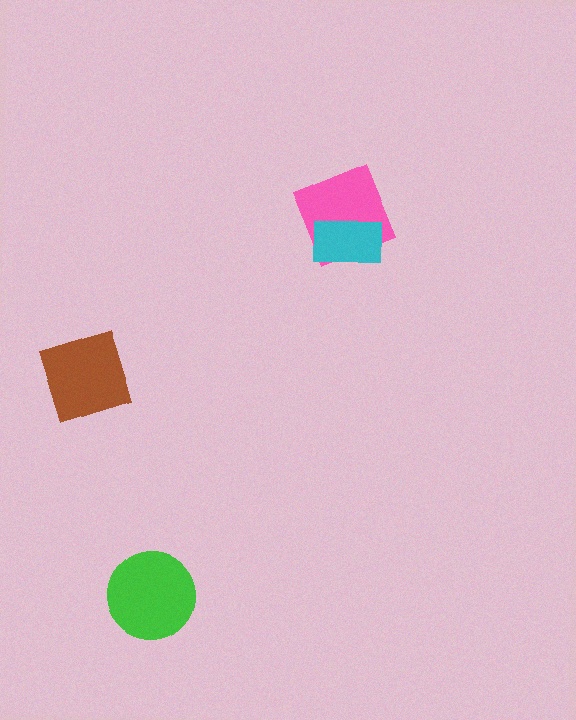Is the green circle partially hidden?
No, no other shape covers it.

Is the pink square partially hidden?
Yes, it is partially covered by another shape.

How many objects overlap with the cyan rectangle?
1 object overlaps with the cyan rectangle.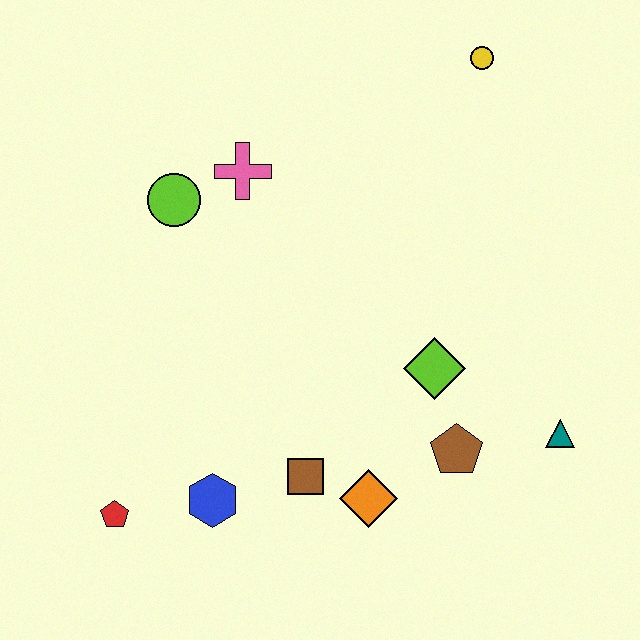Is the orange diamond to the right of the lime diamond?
No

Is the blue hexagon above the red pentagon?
Yes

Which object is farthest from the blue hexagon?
The yellow circle is farthest from the blue hexagon.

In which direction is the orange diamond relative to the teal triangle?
The orange diamond is to the left of the teal triangle.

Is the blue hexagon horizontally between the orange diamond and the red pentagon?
Yes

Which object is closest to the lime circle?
The pink cross is closest to the lime circle.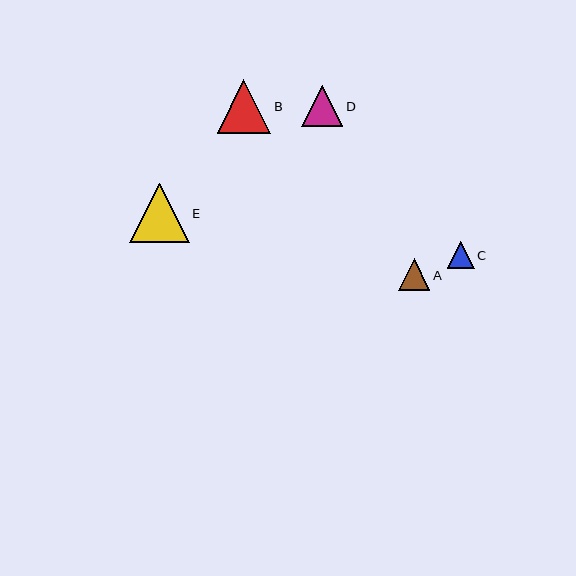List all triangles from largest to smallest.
From largest to smallest: E, B, D, A, C.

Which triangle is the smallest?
Triangle C is the smallest with a size of approximately 27 pixels.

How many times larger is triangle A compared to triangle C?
Triangle A is approximately 1.2 times the size of triangle C.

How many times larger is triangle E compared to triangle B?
Triangle E is approximately 1.1 times the size of triangle B.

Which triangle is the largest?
Triangle E is the largest with a size of approximately 60 pixels.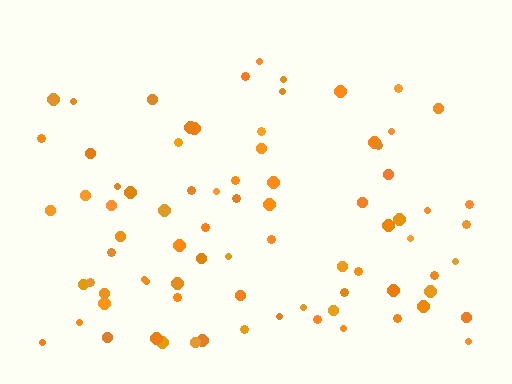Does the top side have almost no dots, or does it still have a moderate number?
Still a moderate number, just noticeably fewer than the bottom.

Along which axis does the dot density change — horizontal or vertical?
Vertical.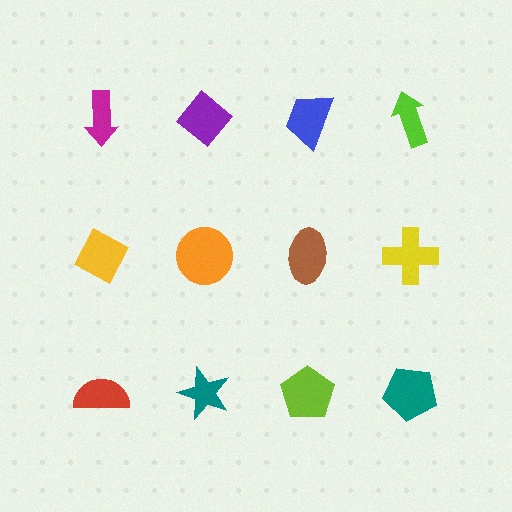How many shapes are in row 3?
4 shapes.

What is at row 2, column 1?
A yellow diamond.